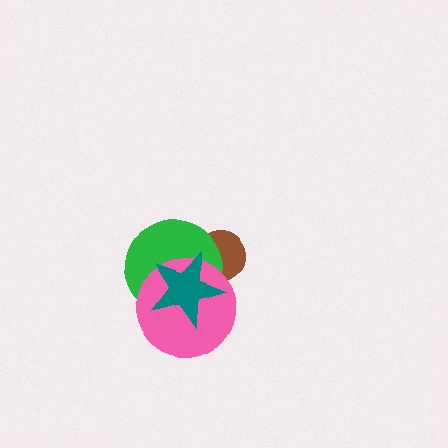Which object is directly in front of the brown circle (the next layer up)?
The green circle is directly in front of the brown circle.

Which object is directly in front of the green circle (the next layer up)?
The pink circle is directly in front of the green circle.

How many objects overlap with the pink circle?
3 objects overlap with the pink circle.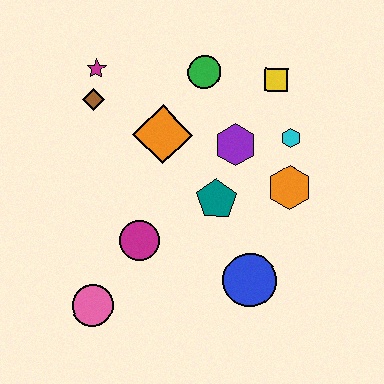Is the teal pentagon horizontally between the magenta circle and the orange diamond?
No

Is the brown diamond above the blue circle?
Yes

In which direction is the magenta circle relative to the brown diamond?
The magenta circle is below the brown diamond.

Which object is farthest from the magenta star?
The blue circle is farthest from the magenta star.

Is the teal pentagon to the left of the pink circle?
No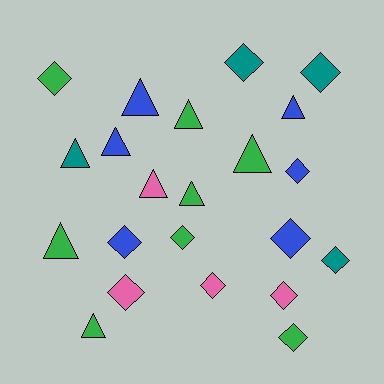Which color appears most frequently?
Green, with 8 objects.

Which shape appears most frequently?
Diamond, with 12 objects.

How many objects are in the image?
There are 22 objects.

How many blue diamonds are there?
There are 3 blue diamonds.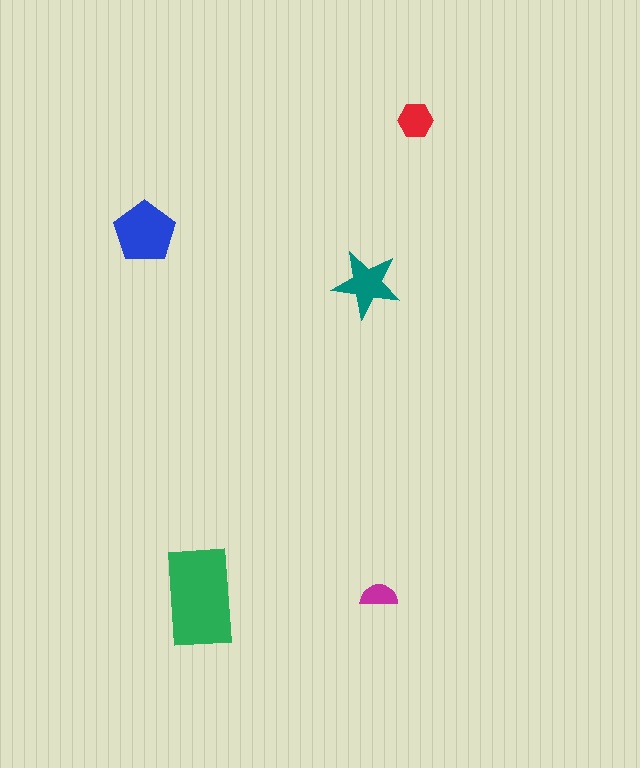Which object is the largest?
The green rectangle.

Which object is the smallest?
The magenta semicircle.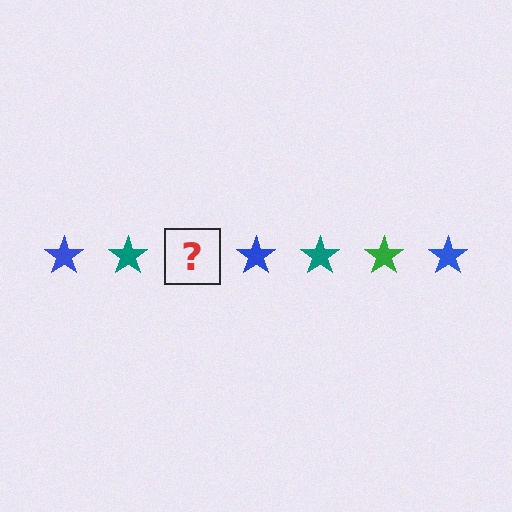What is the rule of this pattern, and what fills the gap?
The rule is that the pattern cycles through blue, teal, green stars. The gap should be filled with a green star.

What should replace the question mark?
The question mark should be replaced with a green star.